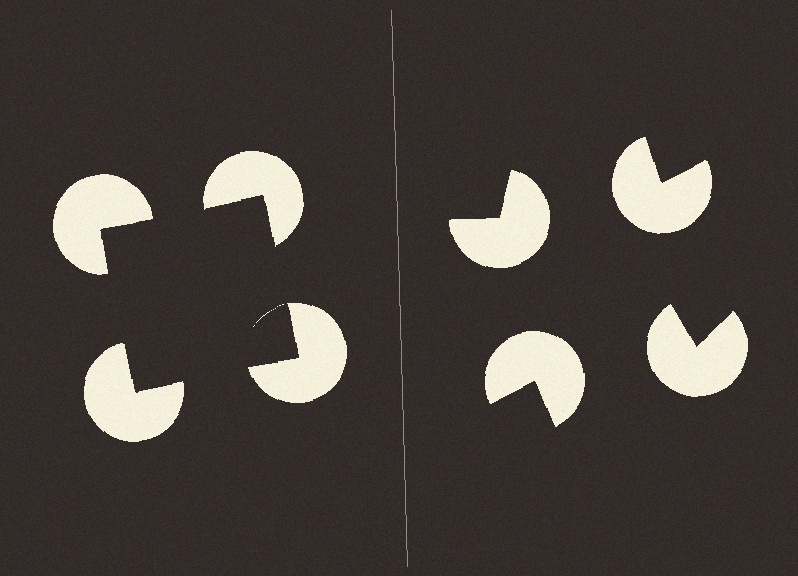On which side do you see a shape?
An illusory square appears on the left side. On the right side the wedge cuts are rotated, so no coherent shape forms.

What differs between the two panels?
The pac-man discs are positioned identically on both sides; only the wedge orientations differ. On the left they align to a square; on the right they are misaligned.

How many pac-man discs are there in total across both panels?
8 — 4 on each side.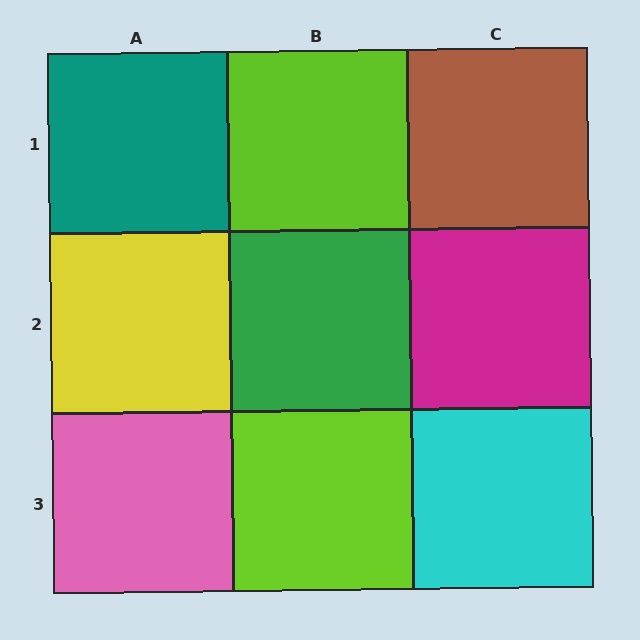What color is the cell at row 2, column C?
Magenta.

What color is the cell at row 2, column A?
Yellow.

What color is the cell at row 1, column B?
Lime.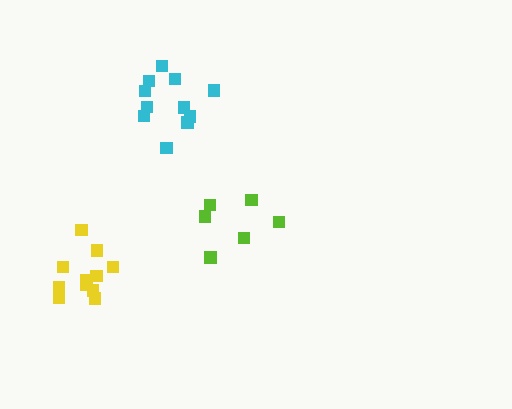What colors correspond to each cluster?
The clusters are colored: lime, cyan, yellow.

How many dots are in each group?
Group 1: 6 dots, Group 2: 11 dots, Group 3: 11 dots (28 total).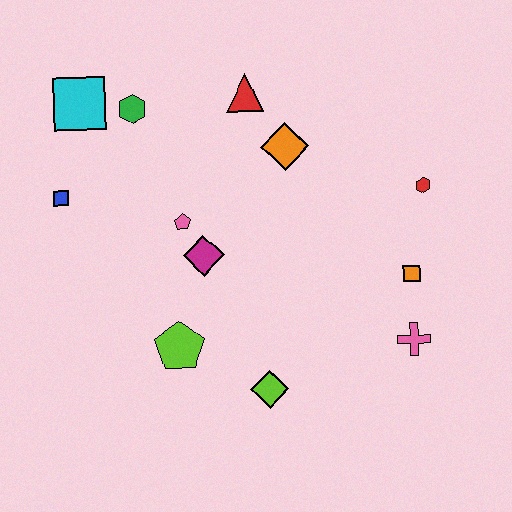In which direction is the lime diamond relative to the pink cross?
The lime diamond is to the left of the pink cross.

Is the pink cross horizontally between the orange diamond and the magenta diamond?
No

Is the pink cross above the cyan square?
No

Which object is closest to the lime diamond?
The lime pentagon is closest to the lime diamond.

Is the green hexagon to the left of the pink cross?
Yes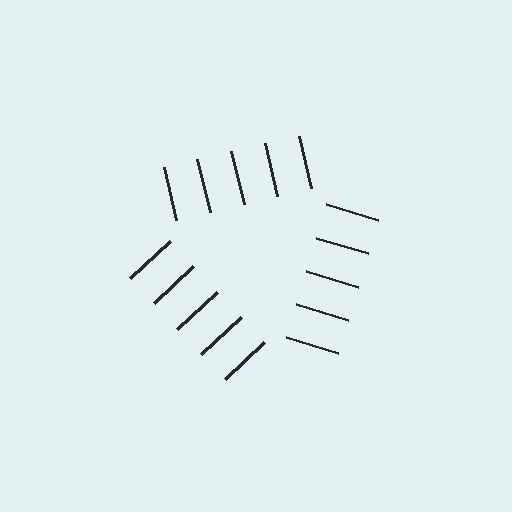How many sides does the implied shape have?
3 sides — the line-ends trace a triangle.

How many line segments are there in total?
15 — 5 along each of the 3 edges.